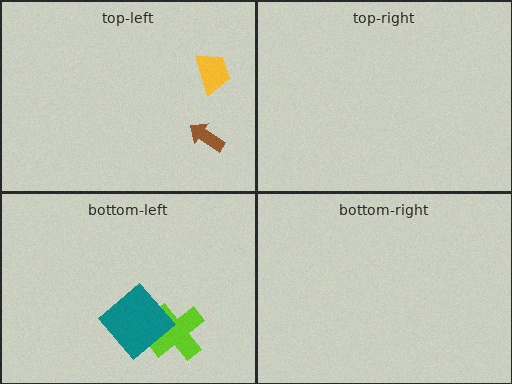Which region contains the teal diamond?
The bottom-left region.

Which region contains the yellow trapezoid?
The top-left region.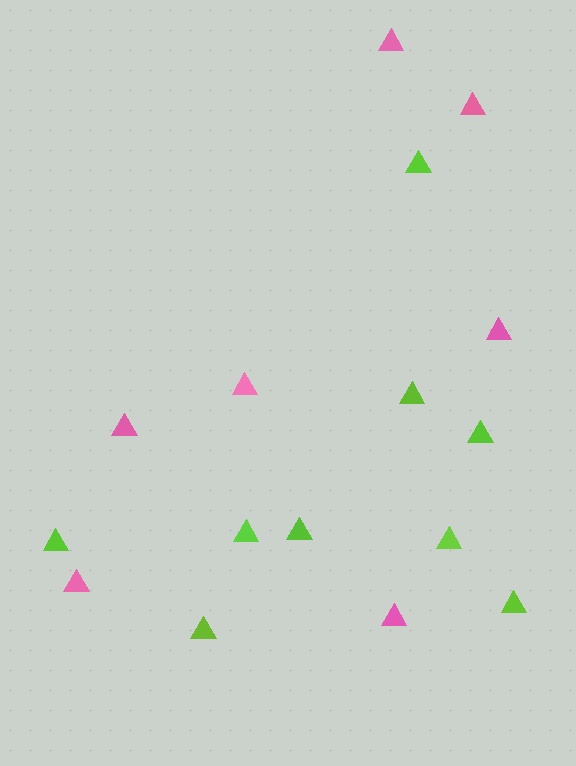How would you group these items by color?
There are 2 groups: one group of lime triangles (9) and one group of pink triangles (7).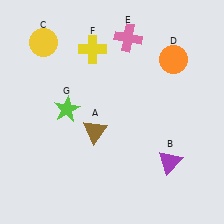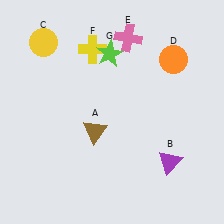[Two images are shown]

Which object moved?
The lime star (G) moved up.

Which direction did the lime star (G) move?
The lime star (G) moved up.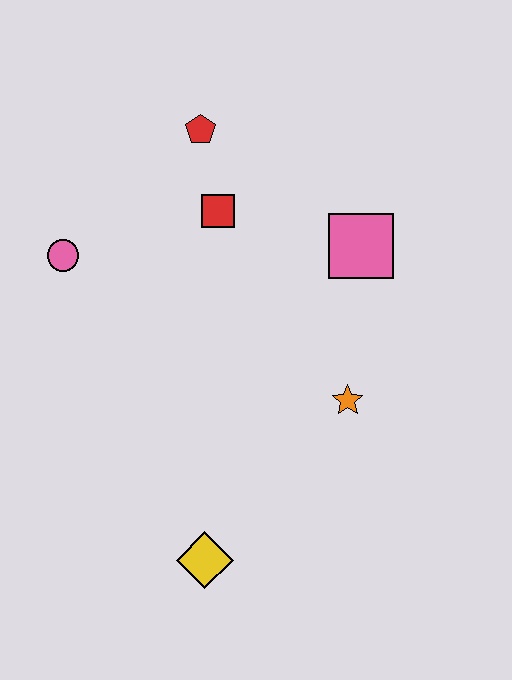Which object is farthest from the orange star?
The pink circle is farthest from the orange star.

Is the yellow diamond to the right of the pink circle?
Yes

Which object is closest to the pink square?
The red square is closest to the pink square.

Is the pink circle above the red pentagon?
No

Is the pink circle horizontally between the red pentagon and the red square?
No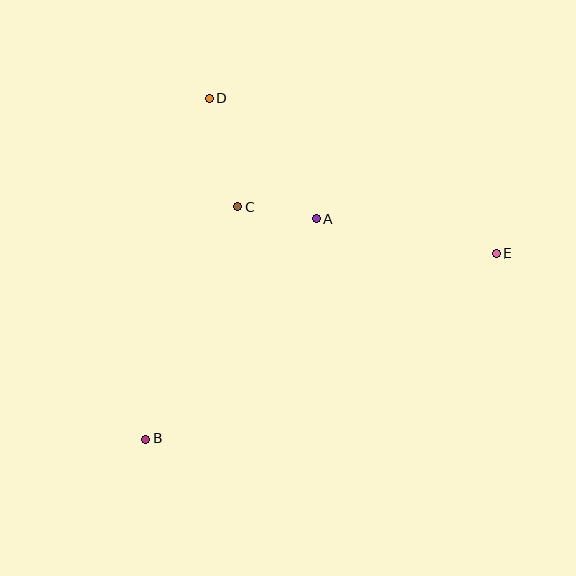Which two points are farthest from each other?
Points B and E are farthest from each other.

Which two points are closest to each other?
Points A and C are closest to each other.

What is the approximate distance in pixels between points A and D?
The distance between A and D is approximately 161 pixels.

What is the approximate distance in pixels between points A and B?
The distance between A and B is approximately 279 pixels.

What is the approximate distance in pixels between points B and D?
The distance between B and D is approximately 347 pixels.